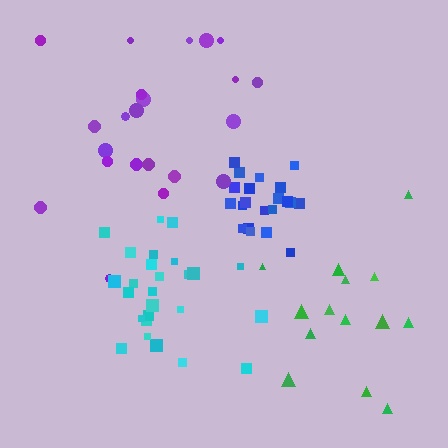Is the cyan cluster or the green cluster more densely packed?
Cyan.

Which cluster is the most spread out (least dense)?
Green.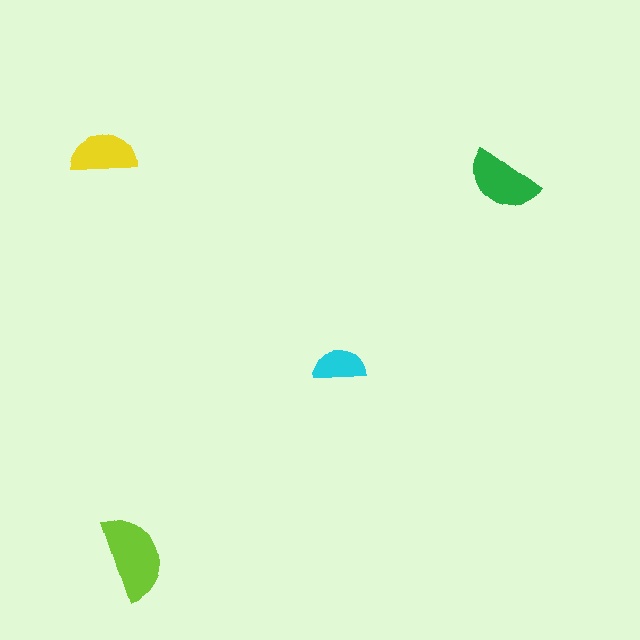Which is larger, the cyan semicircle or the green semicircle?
The green one.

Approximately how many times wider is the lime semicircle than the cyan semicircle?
About 1.5 times wider.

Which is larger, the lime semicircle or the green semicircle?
The lime one.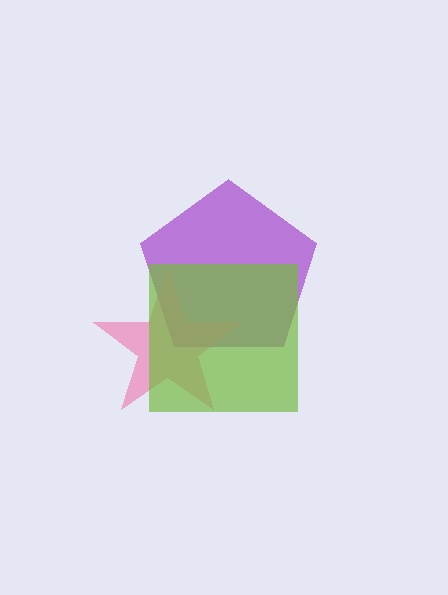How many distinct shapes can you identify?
There are 3 distinct shapes: a purple pentagon, a pink star, a lime square.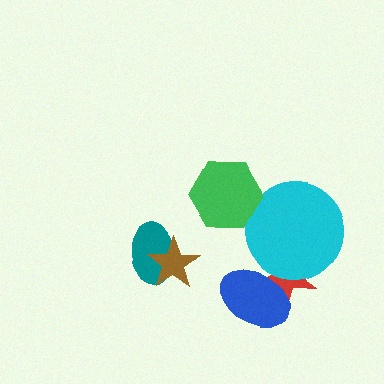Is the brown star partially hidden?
No, no other shape covers it.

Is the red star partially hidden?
Yes, it is partially covered by another shape.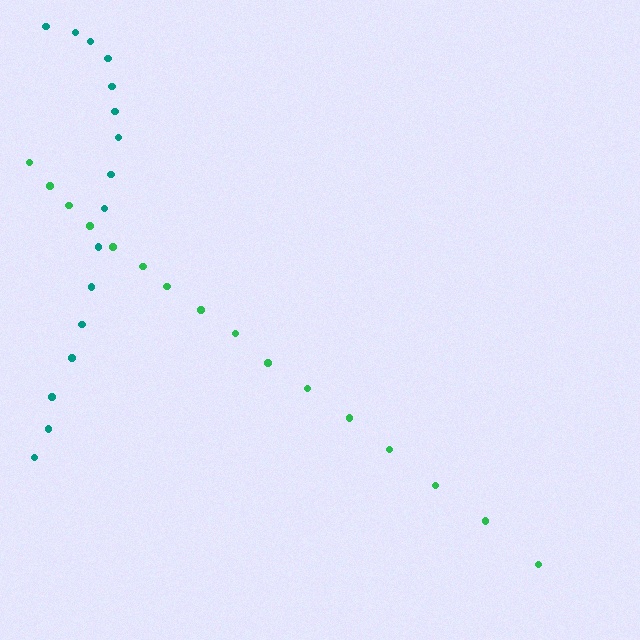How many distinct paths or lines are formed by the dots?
There are 2 distinct paths.